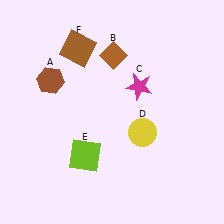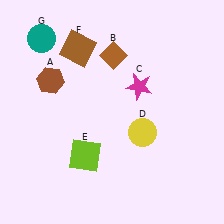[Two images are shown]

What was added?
A teal circle (G) was added in Image 2.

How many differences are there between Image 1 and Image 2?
There is 1 difference between the two images.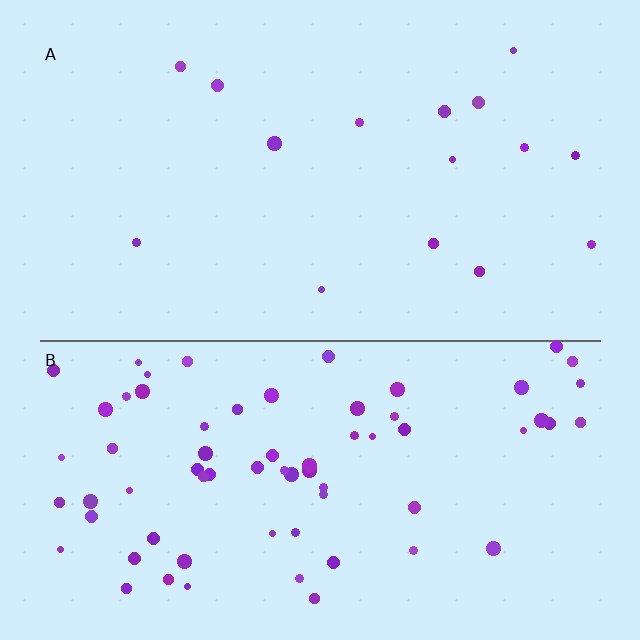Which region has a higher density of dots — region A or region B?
B (the bottom).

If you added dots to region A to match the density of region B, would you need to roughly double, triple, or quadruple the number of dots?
Approximately quadruple.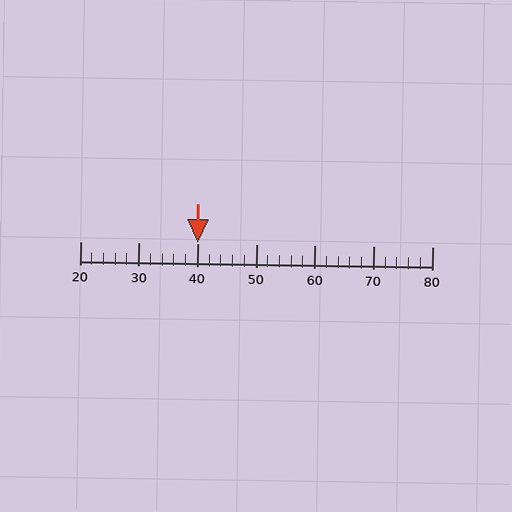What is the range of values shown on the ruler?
The ruler shows values from 20 to 80.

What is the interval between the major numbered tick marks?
The major tick marks are spaced 10 units apart.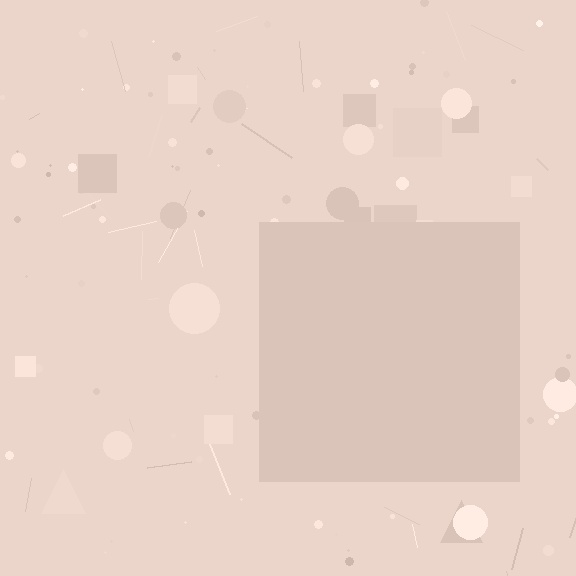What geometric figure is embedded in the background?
A square is embedded in the background.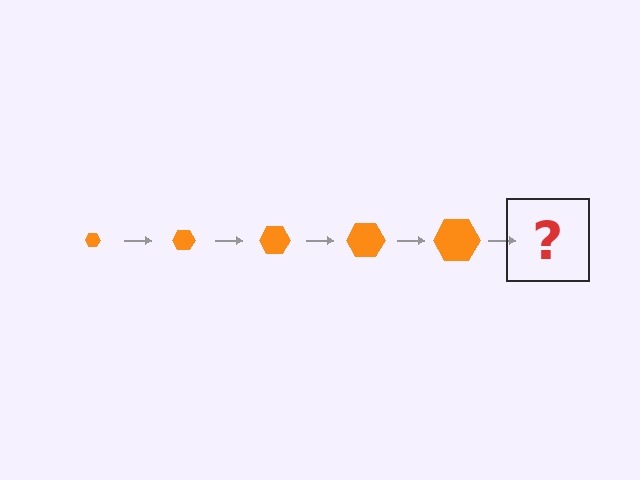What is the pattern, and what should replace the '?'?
The pattern is that the hexagon gets progressively larger each step. The '?' should be an orange hexagon, larger than the previous one.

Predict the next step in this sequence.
The next step is an orange hexagon, larger than the previous one.